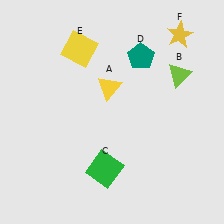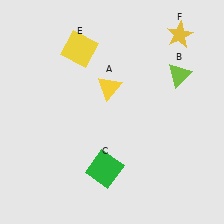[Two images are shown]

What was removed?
The teal pentagon (D) was removed in Image 2.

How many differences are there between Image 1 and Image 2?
There is 1 difference between the two images.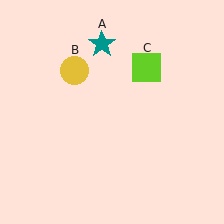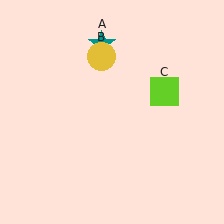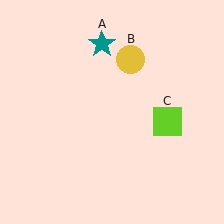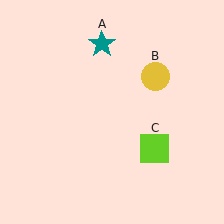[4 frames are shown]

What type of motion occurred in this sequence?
The yellow circle (object B), lime square (object C) rotated clockwise around the center of the scene.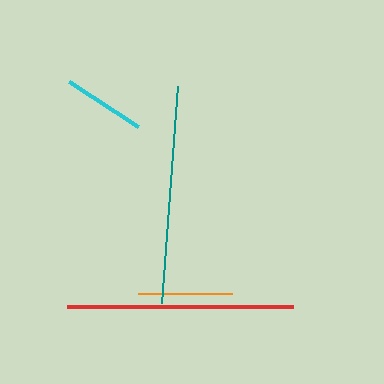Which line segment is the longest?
The red line is the longest at approximately 226 pixels.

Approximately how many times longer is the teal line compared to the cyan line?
The teal line is approximately 2.7 times the length of the cyan line.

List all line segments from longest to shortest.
From longest to shortest: red, teal, orange, cyan.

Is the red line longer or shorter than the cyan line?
The red line is longer than the cyan line.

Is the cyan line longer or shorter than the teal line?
The teal line is longer than the cyan line.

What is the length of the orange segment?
The orange segment is approximately 94 pixels long.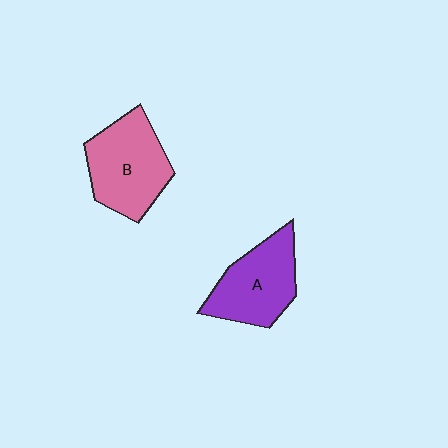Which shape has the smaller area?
Shape A (purple).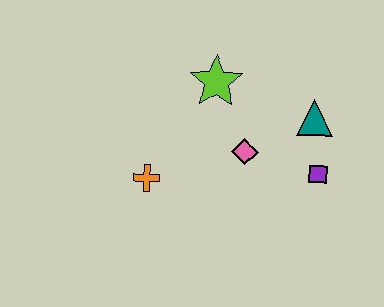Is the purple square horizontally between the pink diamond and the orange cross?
No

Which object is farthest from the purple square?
The orange cross is farthest from the purple square.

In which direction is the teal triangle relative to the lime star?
The teal triangle is to the right of the lime star.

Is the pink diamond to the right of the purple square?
No